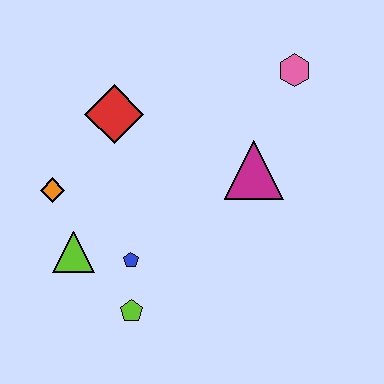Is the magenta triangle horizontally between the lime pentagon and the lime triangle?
No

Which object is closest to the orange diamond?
The lime triangle is closest to the orange diamond.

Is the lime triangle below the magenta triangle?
Yes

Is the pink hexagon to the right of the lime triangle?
Yes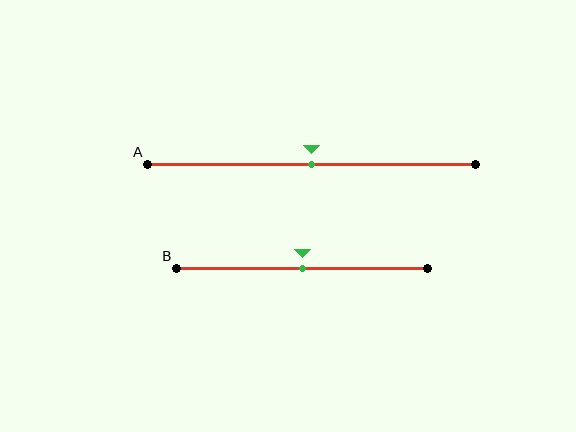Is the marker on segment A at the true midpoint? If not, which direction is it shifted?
Yes, the marker on segment A is at the true midpoint.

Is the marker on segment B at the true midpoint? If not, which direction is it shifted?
Yes, the marker on segment B is at the true midpoint.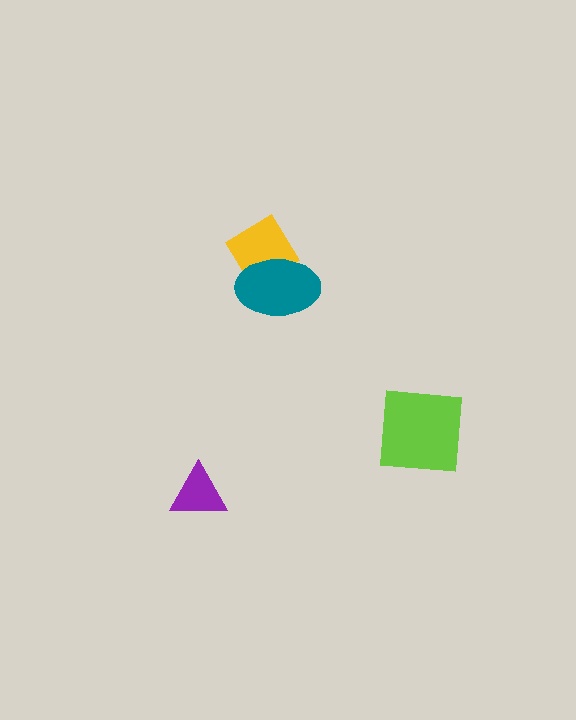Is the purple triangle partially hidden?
No, no other shape covers it.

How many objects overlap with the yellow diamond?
1 object overlaps with the yellow diamond.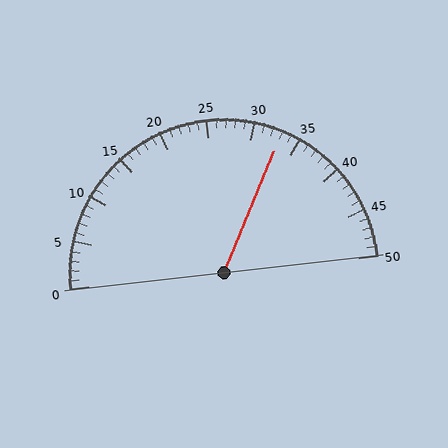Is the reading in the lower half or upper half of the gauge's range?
The reading is in the upper half of the range (0 to 50).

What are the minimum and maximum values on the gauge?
The gauge ranges from 0 to 50.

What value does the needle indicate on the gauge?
The needle indicates approximately 33.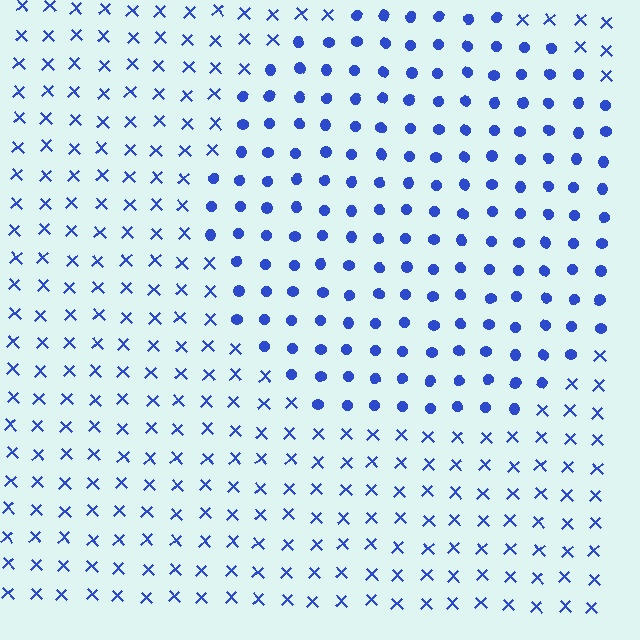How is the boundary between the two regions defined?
The boundary is defined by a change in element shape: circles inside vs. X marks outside. All elements share the same color and spacing.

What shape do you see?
I see a circle.